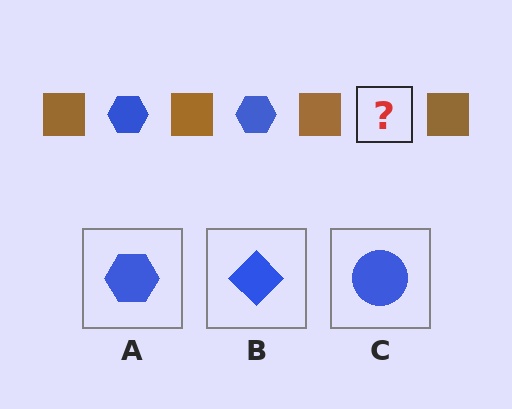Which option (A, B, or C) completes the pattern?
A.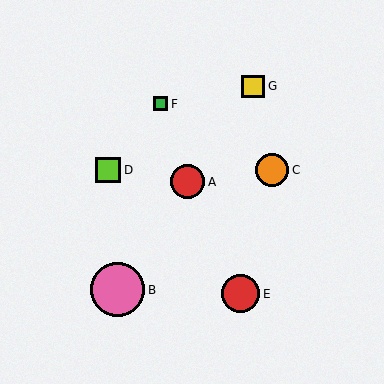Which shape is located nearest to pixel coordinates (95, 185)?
The lime square (labeled D) at (108, 170) is nearest to that location.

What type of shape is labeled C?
Shape C is an orange circle.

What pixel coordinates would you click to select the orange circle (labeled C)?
Click at (272, 170) to select the orange circle C.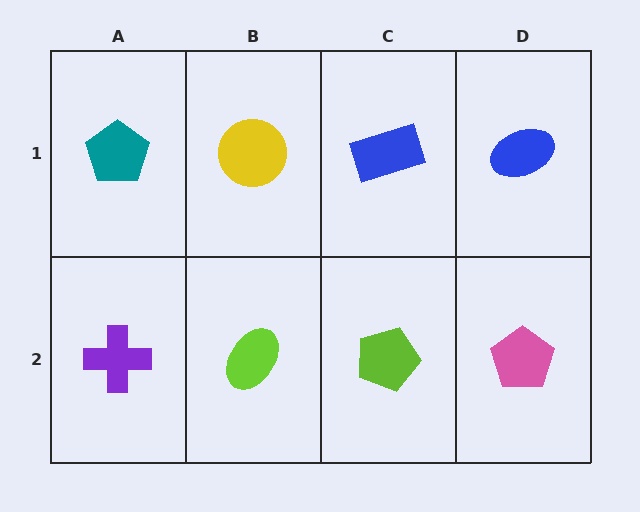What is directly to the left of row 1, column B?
A teal pentagon.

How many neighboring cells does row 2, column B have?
3.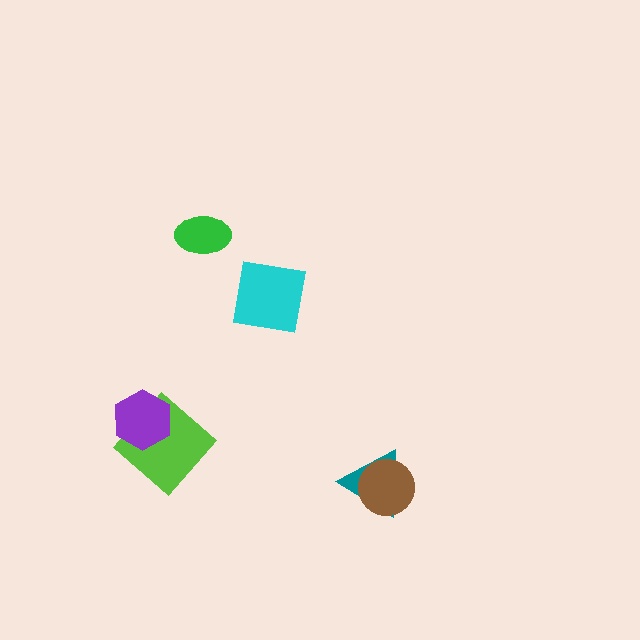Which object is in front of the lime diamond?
The purple hexagon is in front of the lime diamond.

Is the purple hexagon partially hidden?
No, no other shape covers it.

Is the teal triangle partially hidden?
Yes, it is partially covered by another shape.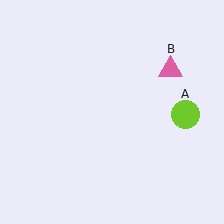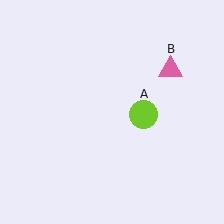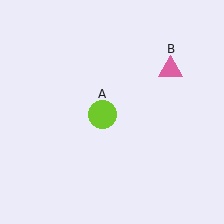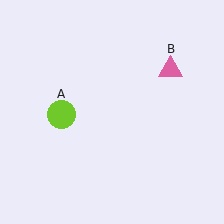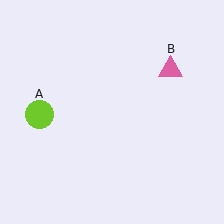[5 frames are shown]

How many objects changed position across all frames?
1 object changed position: lime circle (object A).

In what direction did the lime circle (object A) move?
The lime circle (object A) moved left.